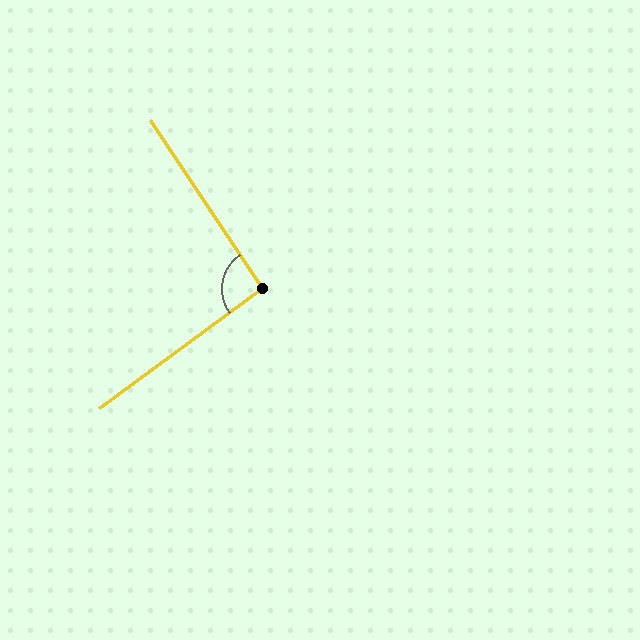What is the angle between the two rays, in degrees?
Approximately 93 degrees.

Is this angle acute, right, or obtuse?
It is approximately a right angle.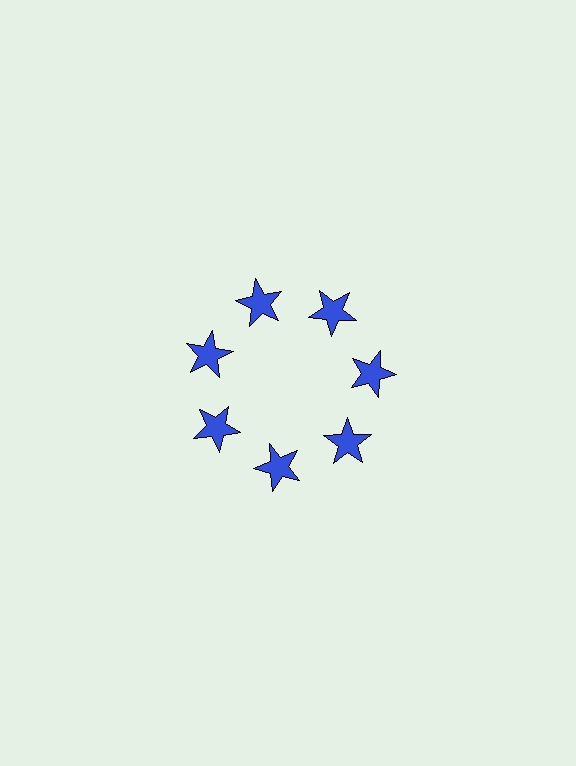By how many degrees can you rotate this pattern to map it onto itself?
The pattern maps onto itself every 51 degrees of rotation.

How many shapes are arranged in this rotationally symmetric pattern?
There are 7 shapes, arranged in 7 groups of 1.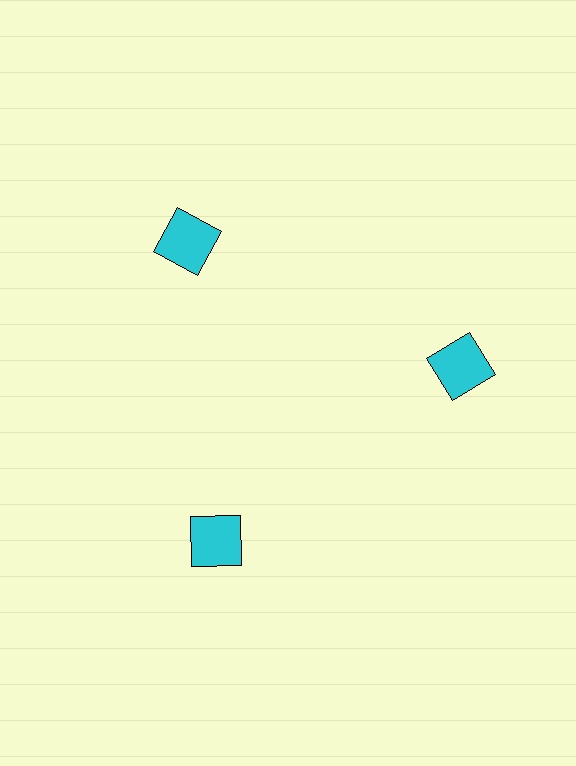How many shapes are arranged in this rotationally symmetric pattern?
There are 3 shapes, arranged in 3 groups of 1.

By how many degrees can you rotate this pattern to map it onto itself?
The pattern maps onto itself every 120 degrees of rotation.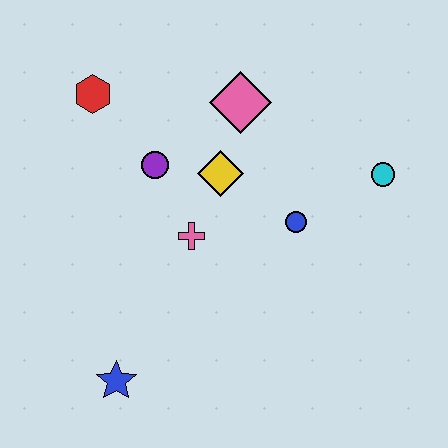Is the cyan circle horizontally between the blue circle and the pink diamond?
No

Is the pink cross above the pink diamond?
No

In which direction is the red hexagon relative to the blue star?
The red hexagon is above the blue star.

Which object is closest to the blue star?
The pink cross is closest to the blue star.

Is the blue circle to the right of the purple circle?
Yes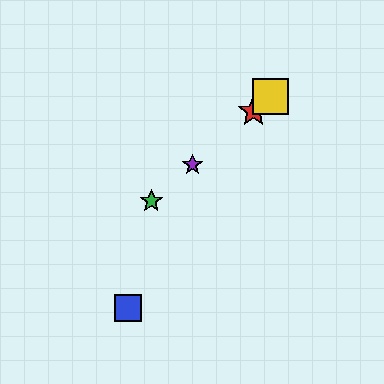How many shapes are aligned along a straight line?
4 shapes (the red star, the green star, the yellow square, the purple star) are aligned along a straight line.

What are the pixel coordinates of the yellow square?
The yellow square is at (271, 96).